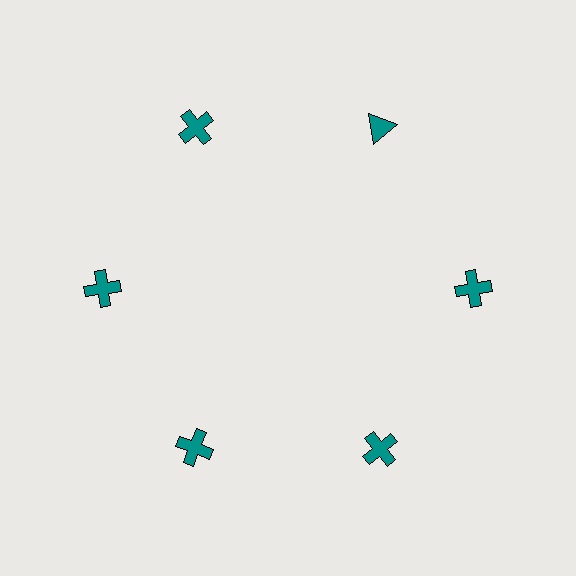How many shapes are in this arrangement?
There are 6 shapes arranged in a ring pattern.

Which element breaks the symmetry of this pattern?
The teal triangle at roughly the 1 o'clock position breaks the symmetry. All other shapes are teal crosses.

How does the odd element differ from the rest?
It has a different shape: triangle instead of cross.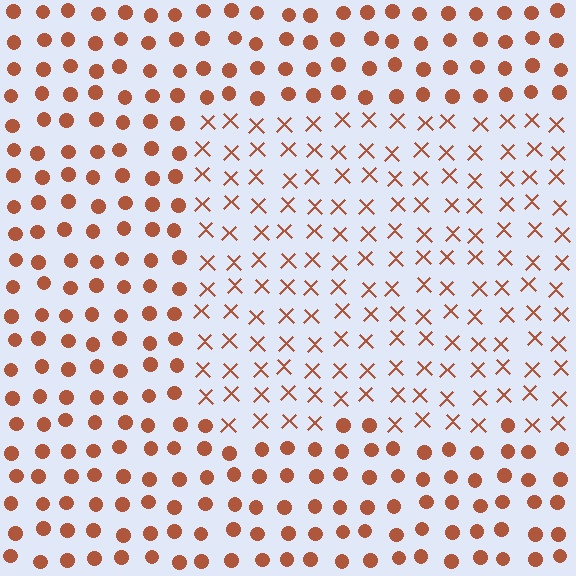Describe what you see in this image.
The image is filled with small brown elements arranged in a uniform grid. A rectangle-shaped region contains X marks, while the surrounding area contains circles. The boundary is defined purely by the change in element shape.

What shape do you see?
I see a rectangle.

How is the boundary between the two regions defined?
The boundary is defined by a change in element shape: X marks inside vs. circles outside. All elements share the same color and spacing.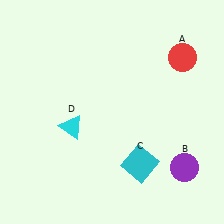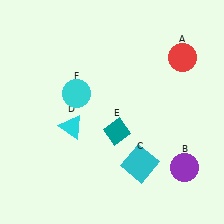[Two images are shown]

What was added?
A teal diamond (E), a cyan circle (F) were added in Image 2.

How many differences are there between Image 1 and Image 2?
There are 2 differences between the two images.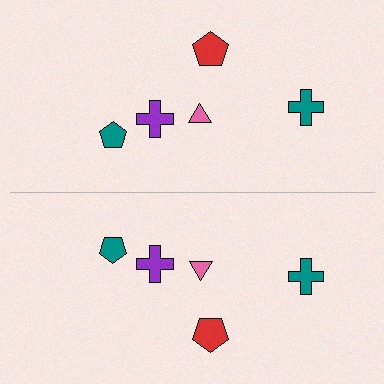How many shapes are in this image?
There are 10 shapes in this image.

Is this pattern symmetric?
Yes, this pattern has bilateral (reflection) symmetry.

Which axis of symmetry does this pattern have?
The pattern has a horizontal axis of symmetry running through the center of the image.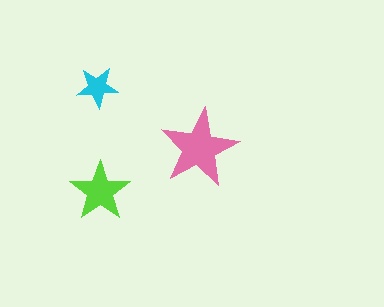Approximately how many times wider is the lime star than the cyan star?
About 1.5 times wider.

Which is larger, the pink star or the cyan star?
The pink one.